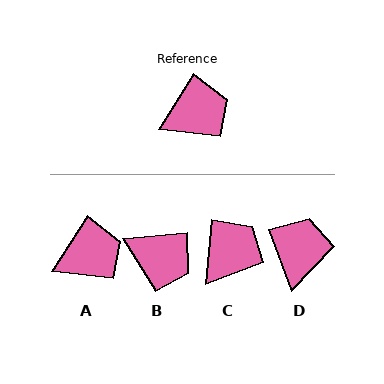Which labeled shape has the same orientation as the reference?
A.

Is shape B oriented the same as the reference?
No, it is off by about 52 degrees.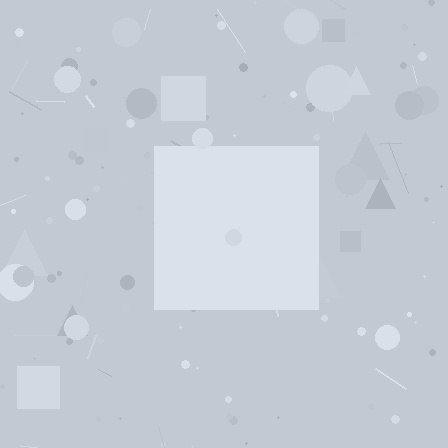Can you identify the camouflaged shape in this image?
The camouflaged shape is a square.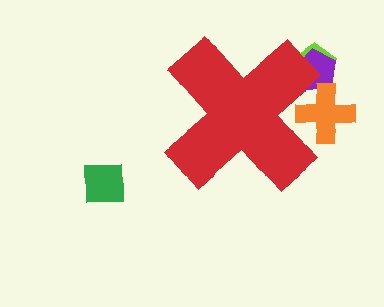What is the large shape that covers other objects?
A red cross.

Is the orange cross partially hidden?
Yes, the orange cross is partially hidden behind the red cross.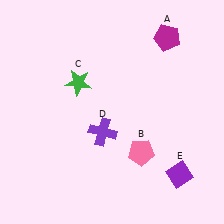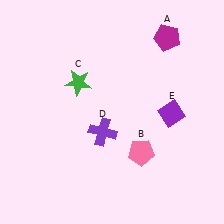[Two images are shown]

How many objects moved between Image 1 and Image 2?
1 object moved between the two images.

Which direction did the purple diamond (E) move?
The purple diamond (E) moved up.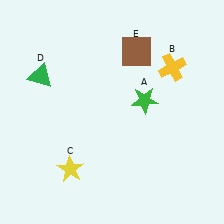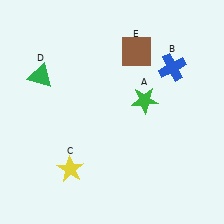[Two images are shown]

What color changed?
The cross (B) changed from yellow in Image 1 to blue in Image 2.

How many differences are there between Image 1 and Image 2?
There is 1 difference between the two images.